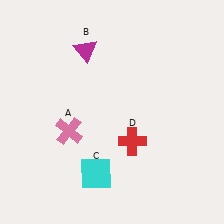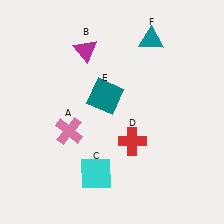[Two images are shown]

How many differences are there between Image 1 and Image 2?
There are 2 differences between the two images.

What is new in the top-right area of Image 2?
A teal triangle (F) was added in the top-right area of Image 2.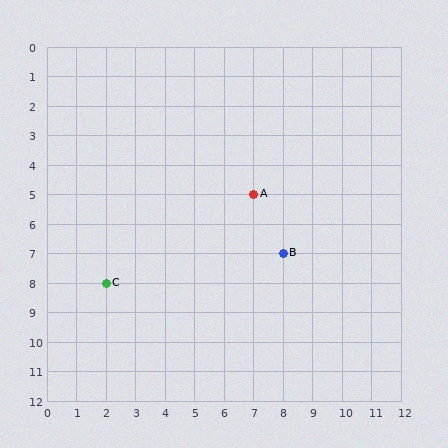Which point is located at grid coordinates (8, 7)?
Point B is at (8, 7).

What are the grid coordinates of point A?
Point A is at grid coordinates (7, 5).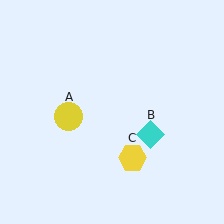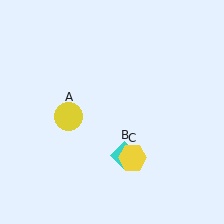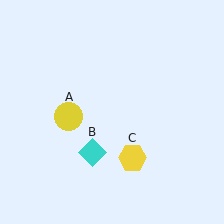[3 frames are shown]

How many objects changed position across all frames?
1 object changed position: cyan diamond (object B).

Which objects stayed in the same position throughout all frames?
Yellow circle (object A) and yellow hexagon (object C) remained stationary.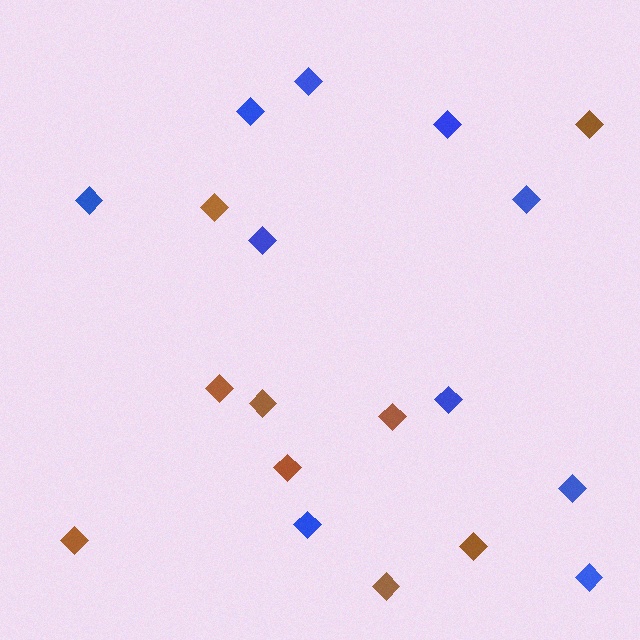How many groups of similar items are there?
There are 2 groups: one group of brown diamonds (9) and one group of blue diamonds (10).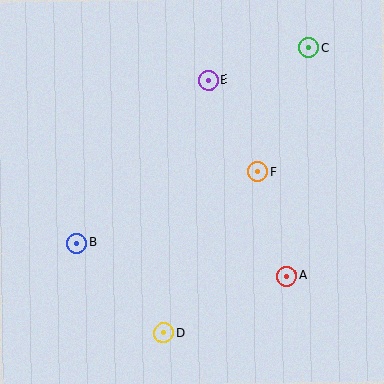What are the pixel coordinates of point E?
Point E is at (209, 80).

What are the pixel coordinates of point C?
Point C is at (308, 48).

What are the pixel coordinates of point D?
Point D is at (164, 333).